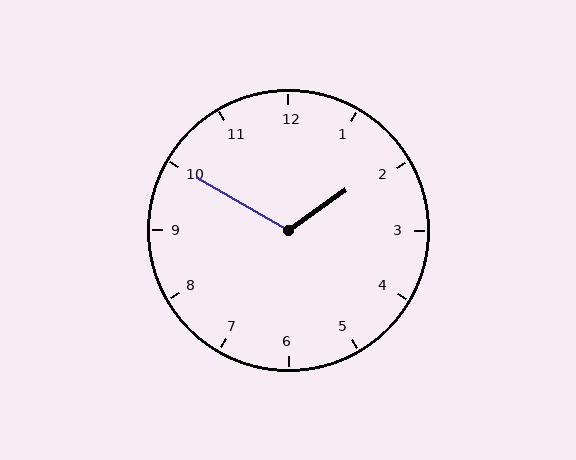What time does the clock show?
1:50.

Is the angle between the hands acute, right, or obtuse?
It is obtuse.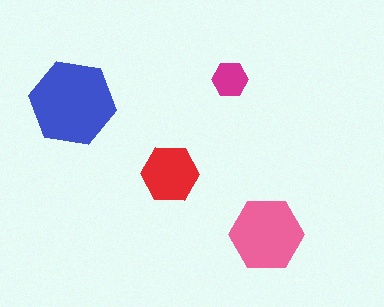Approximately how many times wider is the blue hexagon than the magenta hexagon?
About 2.5 times wider.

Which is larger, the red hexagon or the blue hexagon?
The blue one.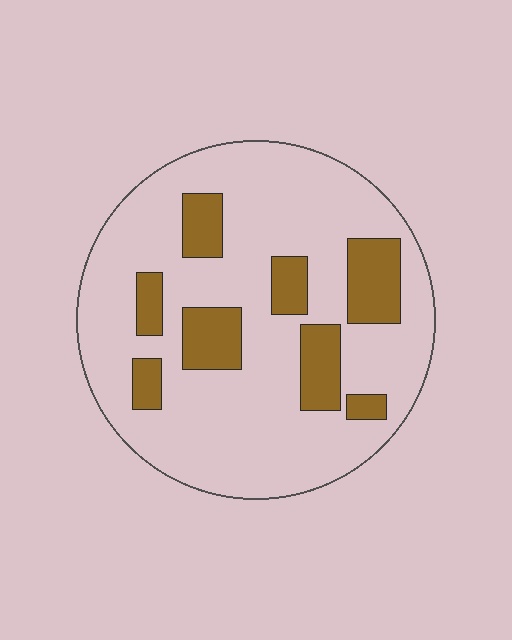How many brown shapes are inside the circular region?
8.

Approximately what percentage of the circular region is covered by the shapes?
Approximately 20%.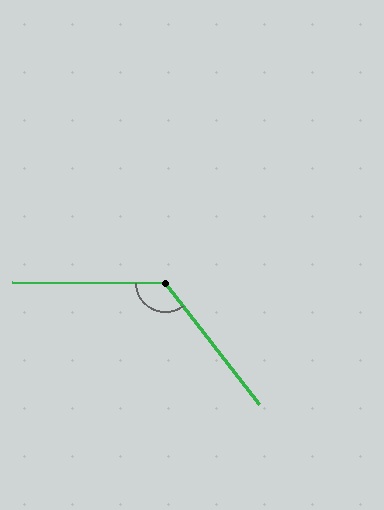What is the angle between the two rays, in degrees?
Approximately 128 degrees.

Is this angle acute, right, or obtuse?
It is obtuse.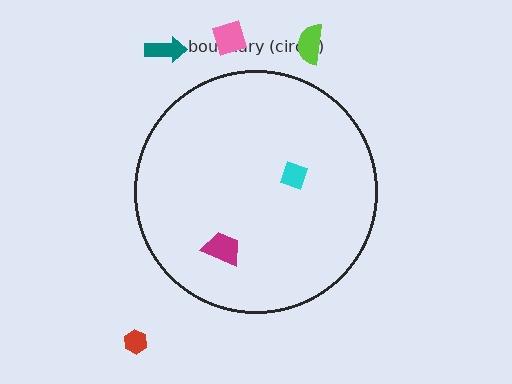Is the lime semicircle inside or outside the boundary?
Outside.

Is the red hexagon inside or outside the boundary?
Outside.